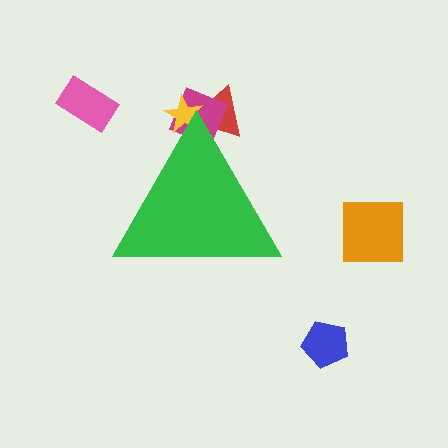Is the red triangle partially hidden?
Yes, the red triangle is partially hidden behind the green triangle.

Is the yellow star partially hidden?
Yes, the yellow star is partially hidden behind the green triangle.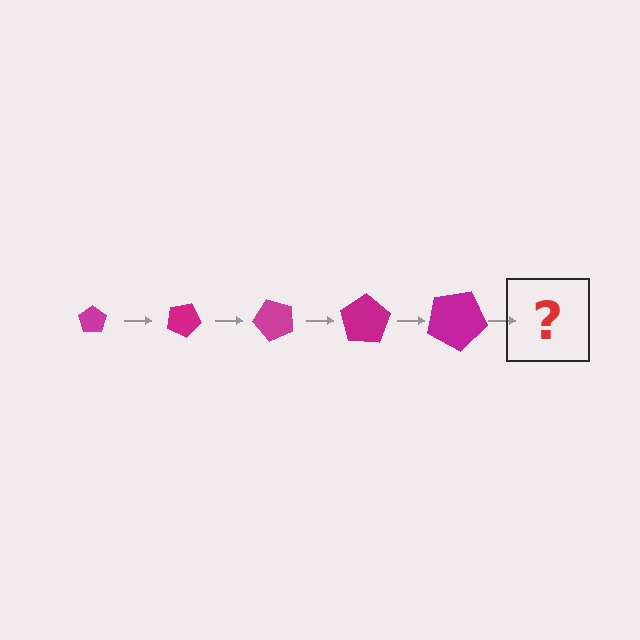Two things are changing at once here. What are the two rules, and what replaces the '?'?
The two rules are that the pentagon grows larger each step and it rotates 25 degrees each step. The '?' should be a pentagon, larger than the previous one and rotated 125 degrees from the start.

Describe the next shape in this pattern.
It should be a pentagon, larger than the previous one and rotated 125 degrees from the start.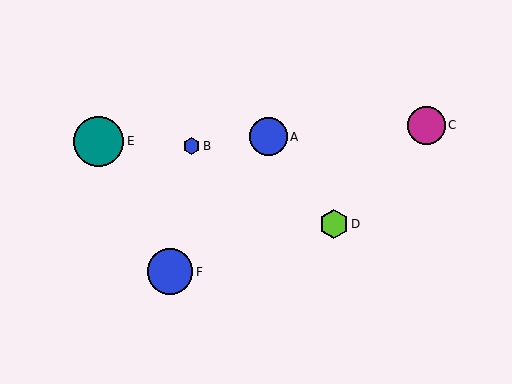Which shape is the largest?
The teal circle (labeled E) is the largest.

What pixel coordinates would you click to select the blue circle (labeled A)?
Click at (268, 137) to select the blue circle A.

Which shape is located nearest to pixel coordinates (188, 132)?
The blue hexagon (labeled B) at (192, 146) is nearest to that location.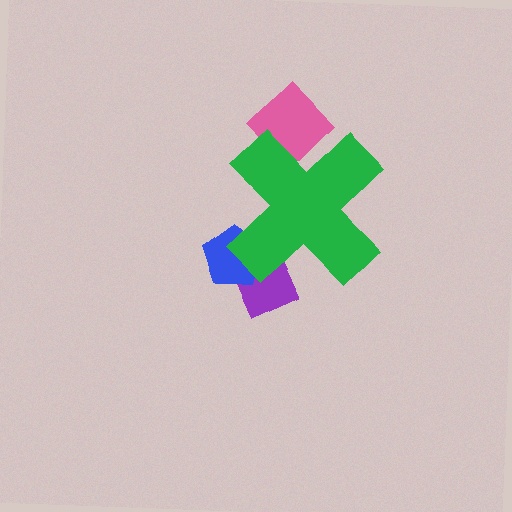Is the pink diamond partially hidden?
Yes, the pink diamond is partially hidden behind the green cross.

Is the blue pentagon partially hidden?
Yes, the blue pentagon is partially hidden behind the green cross.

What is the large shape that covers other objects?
A green cross.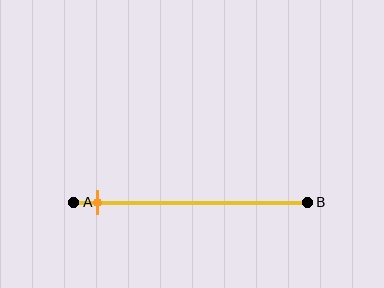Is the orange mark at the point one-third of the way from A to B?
No, the mark is at about 10% from A, not at the 33% one-third point.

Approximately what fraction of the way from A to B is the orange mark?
The orange mark is approximately 10% of the way from A to B.